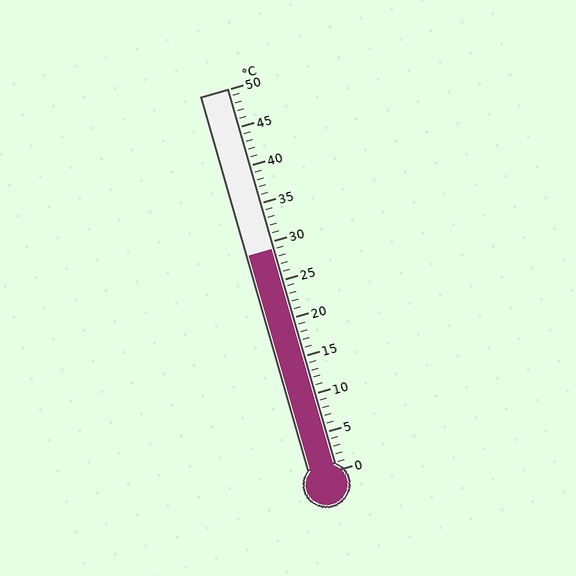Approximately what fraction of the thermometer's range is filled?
The thermometer is filled to approximately 60% of its range.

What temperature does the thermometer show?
The thermometer shows approximately 29°C.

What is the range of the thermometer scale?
The thermometer scale ranges from 0°C to 50°C.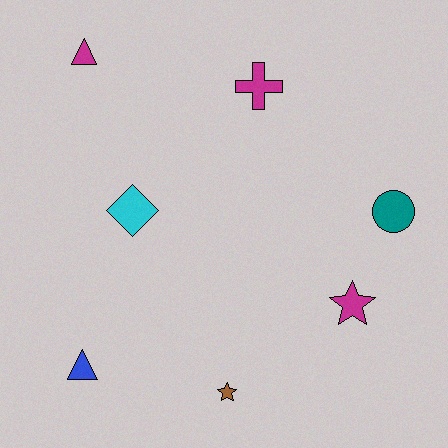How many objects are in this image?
There are 7 objects.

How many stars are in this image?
There are 2 stars.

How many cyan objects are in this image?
There is 1 cyan object.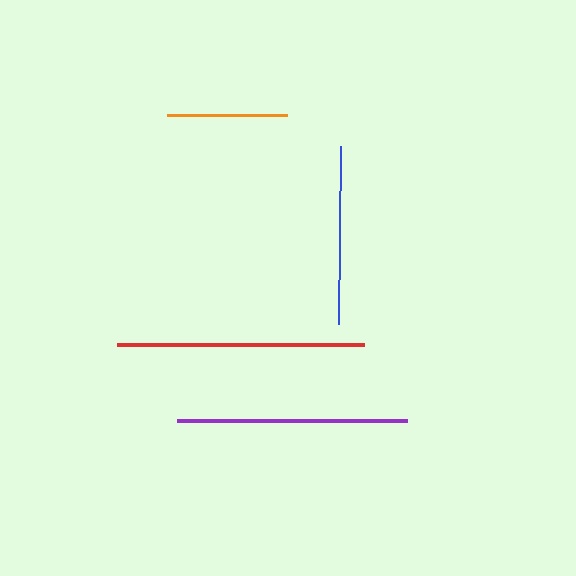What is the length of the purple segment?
The purple segment is approximately 230 pixels long.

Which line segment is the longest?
The red line is the longest at approximately 247 pixels.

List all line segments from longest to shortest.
From longest to shortest: red, purple, blue, orange.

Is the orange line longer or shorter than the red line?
The red line is longer than the orange line.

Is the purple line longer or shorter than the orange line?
The purple line is longer than the orange line.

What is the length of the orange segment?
The orange segment is approximately 120 pixels long.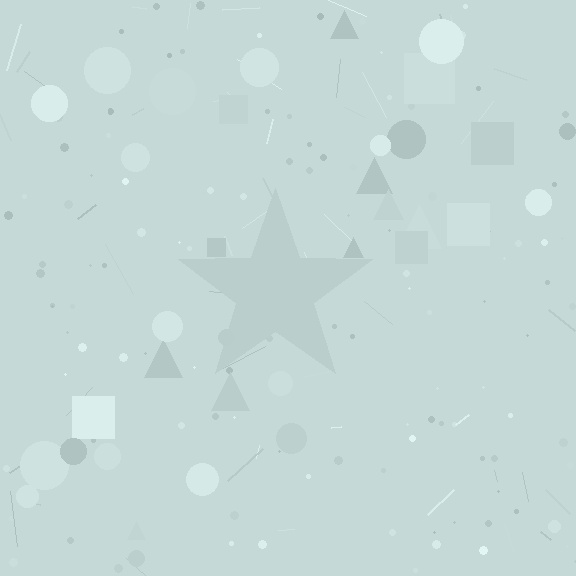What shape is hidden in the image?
A star is hidden in the image.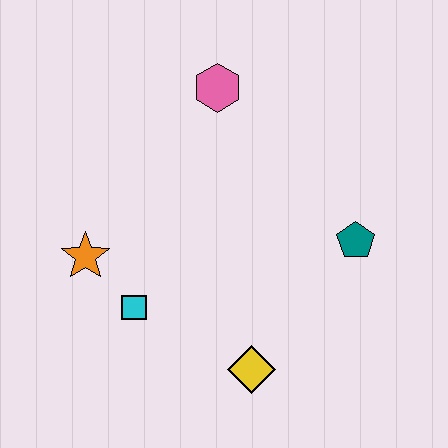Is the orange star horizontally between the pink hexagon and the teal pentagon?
No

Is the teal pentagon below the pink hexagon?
Yes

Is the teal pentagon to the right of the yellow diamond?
Yes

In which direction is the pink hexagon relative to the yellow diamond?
The pink hexagon is above the yellow diamond.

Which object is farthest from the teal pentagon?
The orange star is farthest from the teal pentagon.